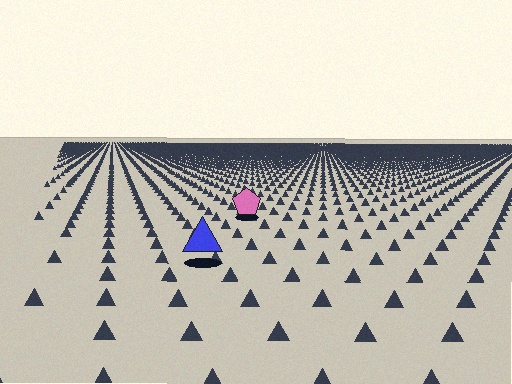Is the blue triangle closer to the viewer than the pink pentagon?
Yes. The blue triangle is closer — you can tell from the texture gradient: the ground texture is coarser near it.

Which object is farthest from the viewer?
The pink pentagon is farthest from the viewer. It appears smaller and the ground texture around it is denser.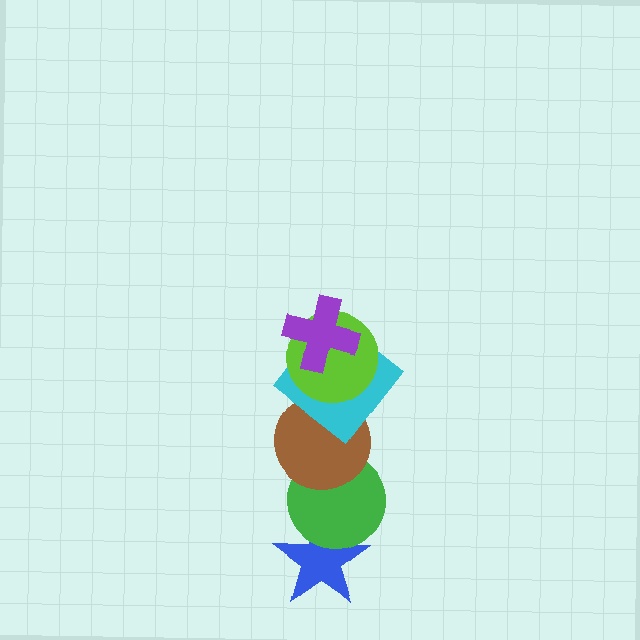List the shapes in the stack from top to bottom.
From top to bottom: the purple cross, the lime circle, the cyan diamond, the brown circle, the green circle, the blue star.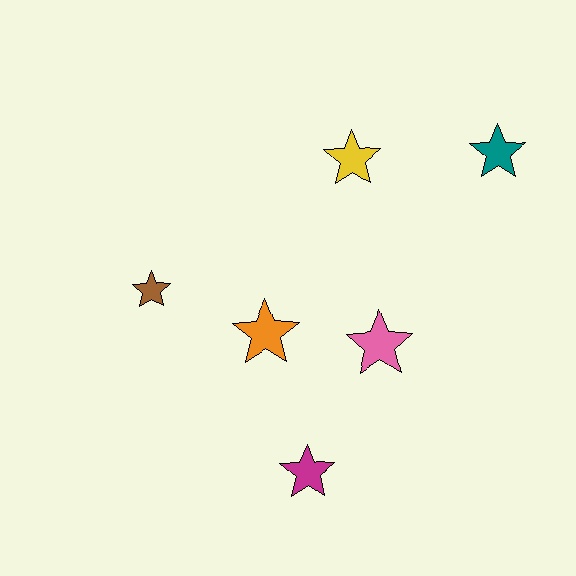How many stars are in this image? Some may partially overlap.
There are 6 stars.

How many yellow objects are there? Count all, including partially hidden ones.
There is 1 yellow object.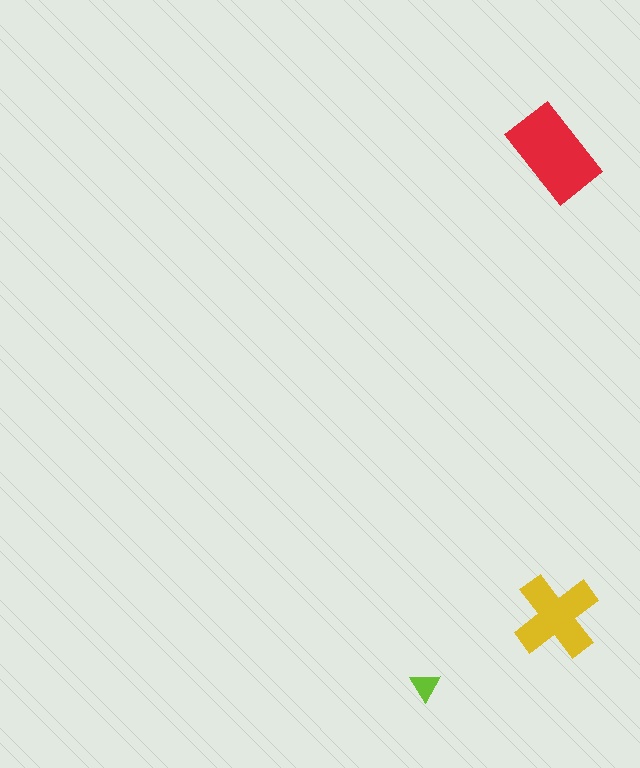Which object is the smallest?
The lime triangle.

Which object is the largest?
The red rectangle.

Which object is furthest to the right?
The yellow cross is rightmost.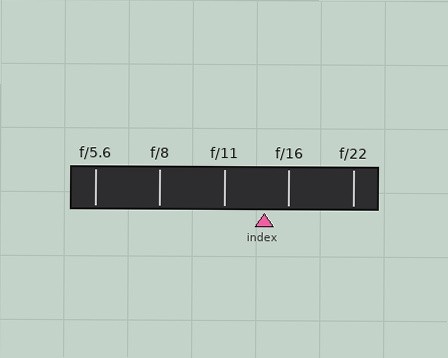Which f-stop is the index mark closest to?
The index mark is closest to f/16.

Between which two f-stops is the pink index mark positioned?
The index mark is between f/11 and f/16.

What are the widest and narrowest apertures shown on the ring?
The widest aperture shown is f/5.6 and the narrowest is f/22.